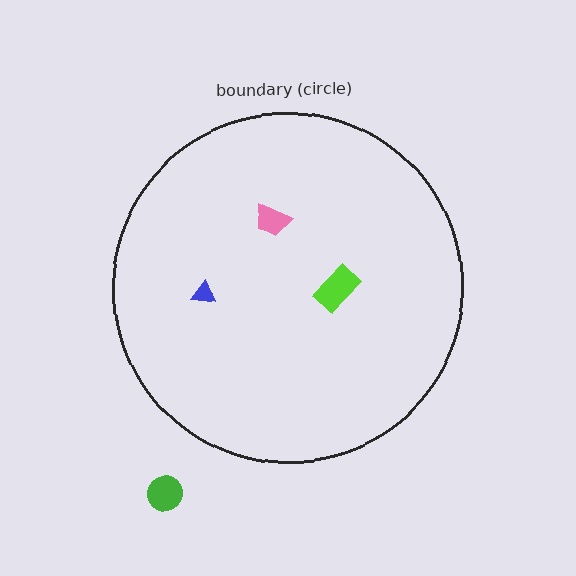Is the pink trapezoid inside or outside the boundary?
Inside.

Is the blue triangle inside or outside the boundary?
Inside.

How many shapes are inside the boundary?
3 inside, 1 outside.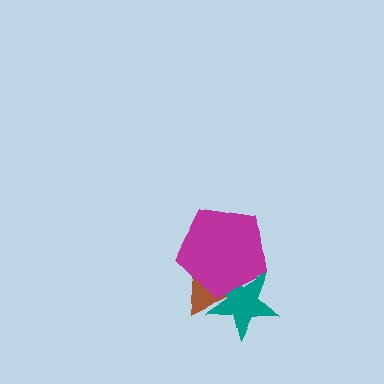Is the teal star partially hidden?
Yes, it is partially covered by another shape.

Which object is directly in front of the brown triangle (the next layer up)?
The teal star is directly in front of the brown triangle.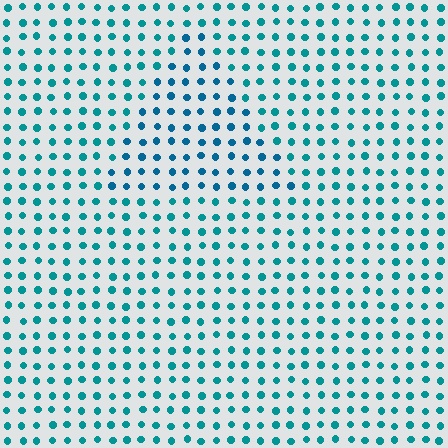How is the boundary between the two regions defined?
The boundary is defined purely by a slight shift in hue (about 19 degrees). Spacing, size, and orientation are identical on both sides.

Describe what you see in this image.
The image is filled with small teal elements in a uniform arrangement. A triangle-shaped region is visible where the elements are tinted to a slightly different hue, forming a subtle color boundary.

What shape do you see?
I see a triangle.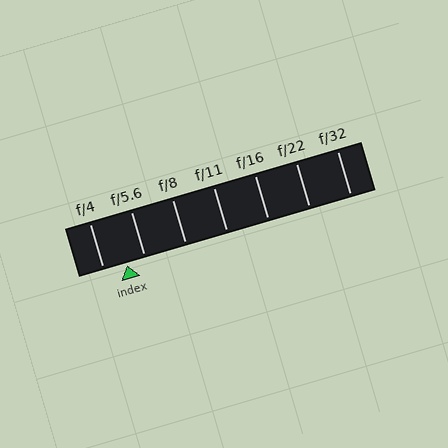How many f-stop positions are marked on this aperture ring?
There are 7 f-stop positions marked.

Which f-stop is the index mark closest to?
The index mark is closest to f/5.6.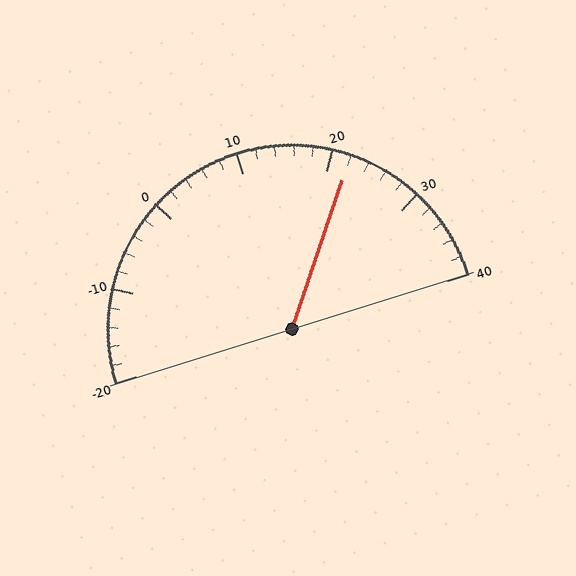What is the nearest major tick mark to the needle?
The nearest major tick mark is 20.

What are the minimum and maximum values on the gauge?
The gauge ranges from -20 to 40.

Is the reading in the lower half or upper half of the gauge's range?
The reading is in the upper half of the range (-20 to 40).